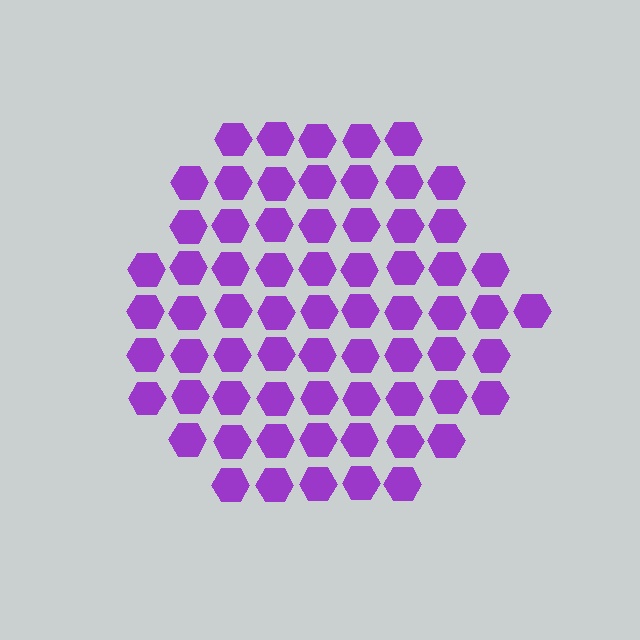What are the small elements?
The small elements are hexagons.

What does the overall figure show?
The overall figure shows a hexagon.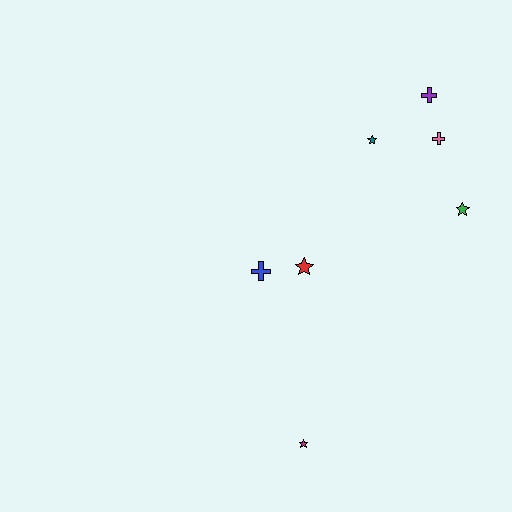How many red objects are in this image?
There is 1 red object.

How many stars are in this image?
There are 4 stars.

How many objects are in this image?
There are 7 objects.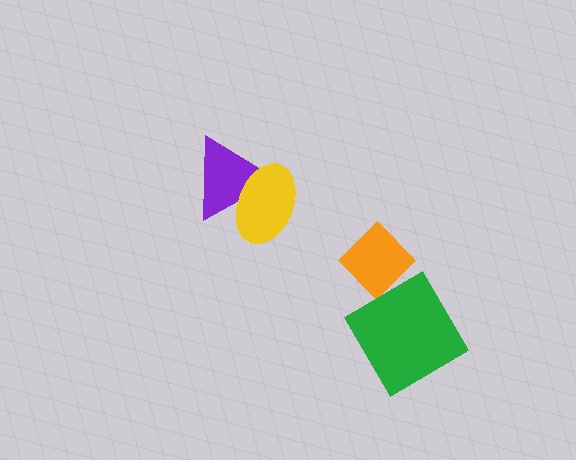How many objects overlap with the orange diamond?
0 objects overlap with the orange diamond.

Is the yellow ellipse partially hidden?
No, no other shape covers it.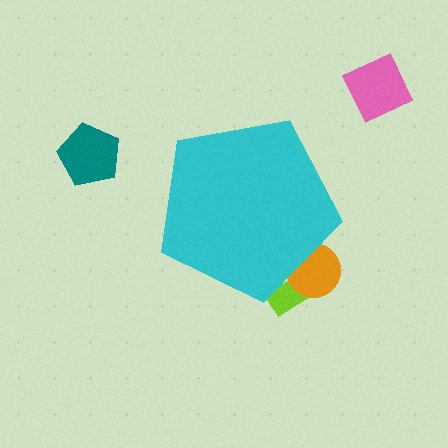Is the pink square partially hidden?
No, the pink square is fully visible.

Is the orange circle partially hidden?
Yes, the orange circle is partially hidden behind the cyan pentagon.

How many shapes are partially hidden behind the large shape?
2 shapes are partially hidden.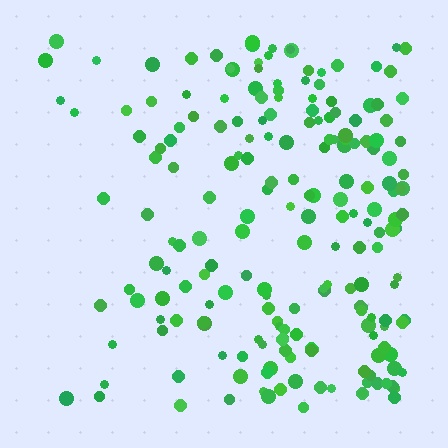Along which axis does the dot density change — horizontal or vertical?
Horizontal.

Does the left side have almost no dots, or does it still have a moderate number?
Still a moderate number, just noticeably fewer than the right.